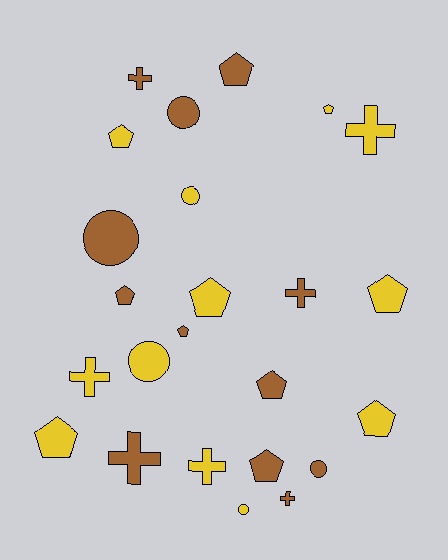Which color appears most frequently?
Brown, with 12 objects.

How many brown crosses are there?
There are 4 brown crosses.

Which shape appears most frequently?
Pentagon, with 11 objects.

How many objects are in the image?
There are 24 objects.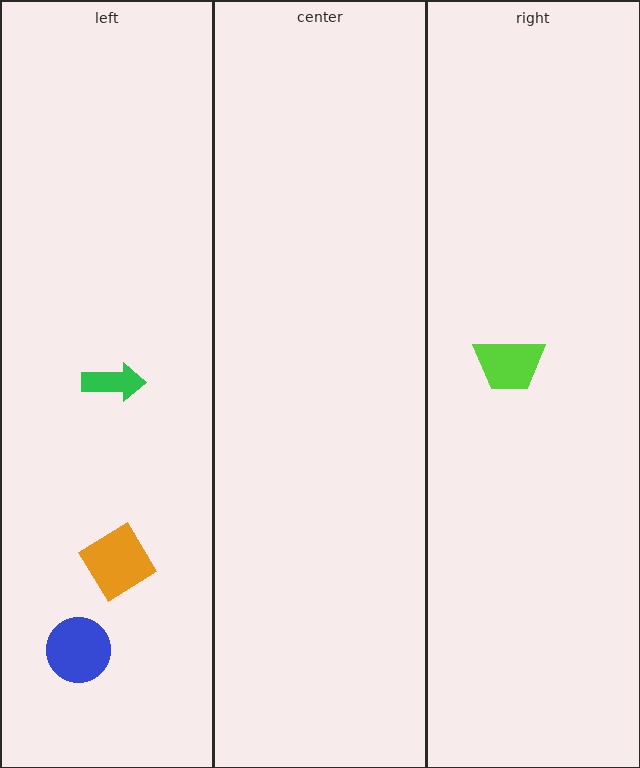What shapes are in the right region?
The lime trapezoid.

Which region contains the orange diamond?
The left region.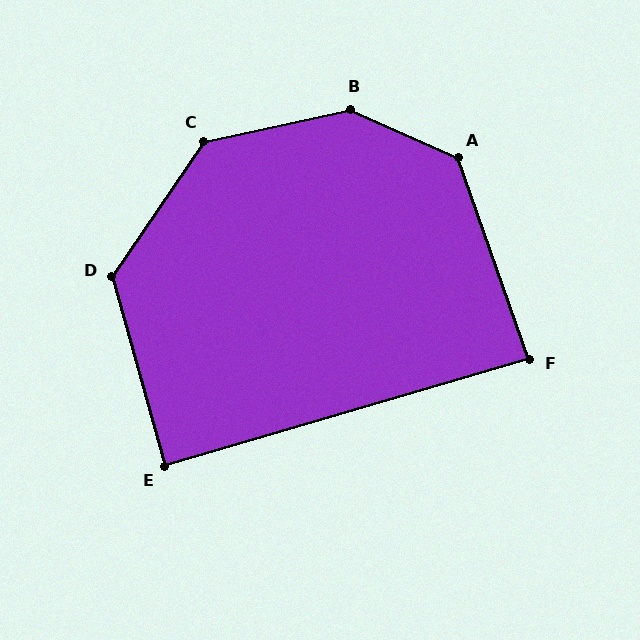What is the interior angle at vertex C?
Approximately 137 degrees (obtuse).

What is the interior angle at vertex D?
Approximately 130 degrees (obtuse).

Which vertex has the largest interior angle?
B, at approximately 143 degrees.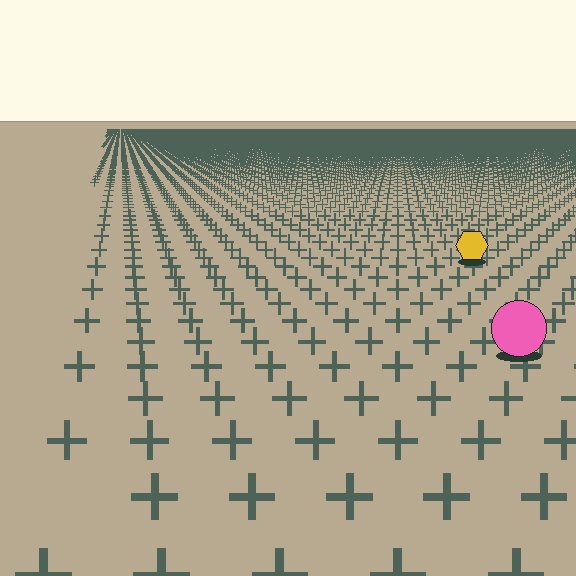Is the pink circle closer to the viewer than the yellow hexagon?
Yes. The pink circle is closer — you can tell from the texture gradient: the ground texture is coarser near it.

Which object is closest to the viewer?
The pink circle is closest. The texture marks near it are larger and more spread out.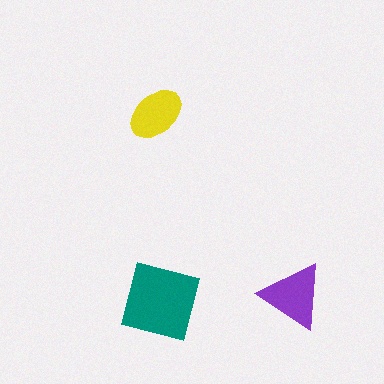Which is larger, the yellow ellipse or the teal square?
The teal square.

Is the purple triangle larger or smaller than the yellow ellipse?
Larger.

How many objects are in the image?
There are 3 objects in the image.